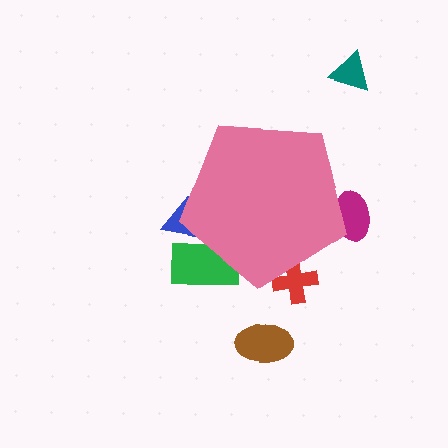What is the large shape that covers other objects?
A pink pentagon.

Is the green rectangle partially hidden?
Yes, the green rectangle is partially hidden behind the pink pentagon.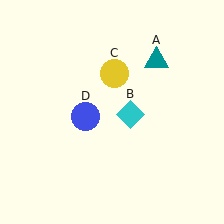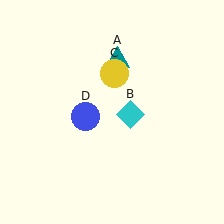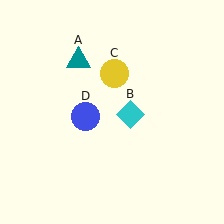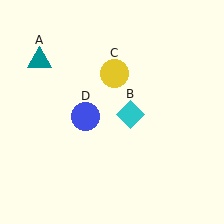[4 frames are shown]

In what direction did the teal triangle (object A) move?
The teal triangle (object A) moved left.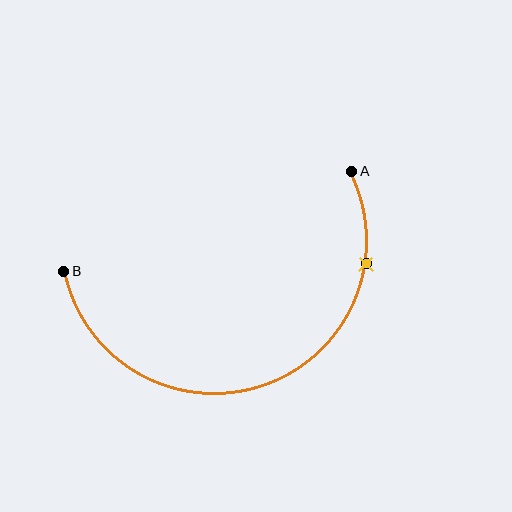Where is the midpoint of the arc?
The arc midpoint is the point on the curve farthest from the straight line joining A and B. It sits below that line.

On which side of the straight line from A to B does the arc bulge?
The arc bulges below the straight line connecting A and B.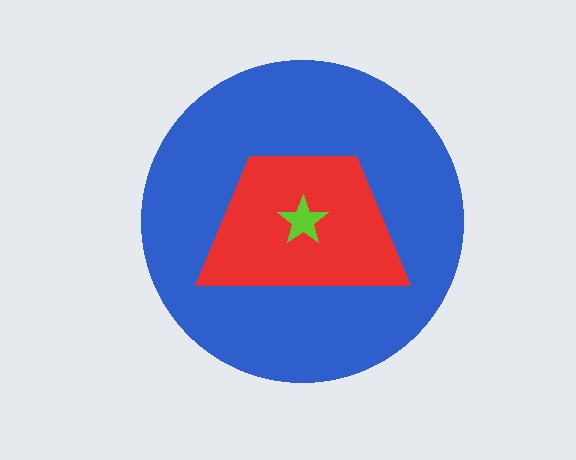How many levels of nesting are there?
3.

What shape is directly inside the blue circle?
The red trapezoid.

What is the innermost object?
The lime star.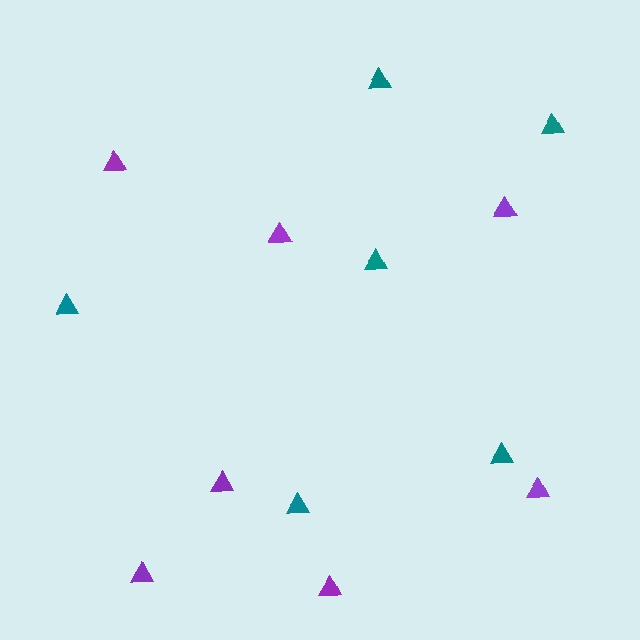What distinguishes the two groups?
There are 2 groups: one group of teal triangles (6) and one group of purple triangles (7).